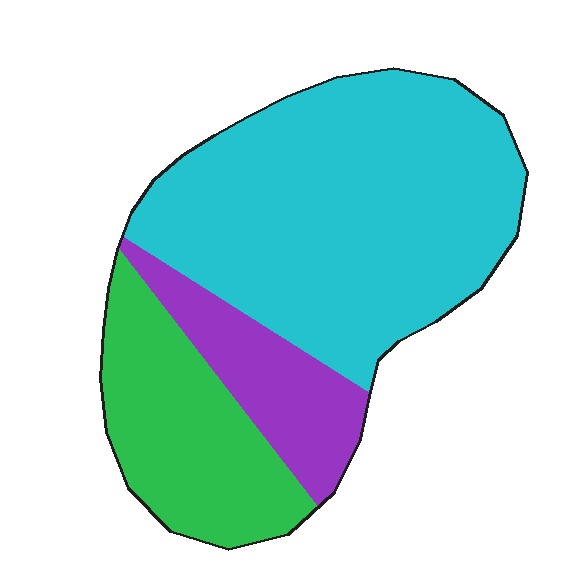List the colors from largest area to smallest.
From largest to smallest: cyan, green, purple.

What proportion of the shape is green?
Green takes up about one quarter (1/4) of the shape.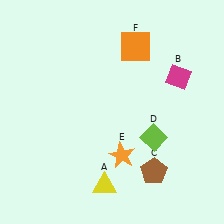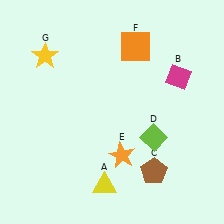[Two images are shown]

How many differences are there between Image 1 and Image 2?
There is 1 difference between the two images.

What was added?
A yellow star (G) was added in Image 2.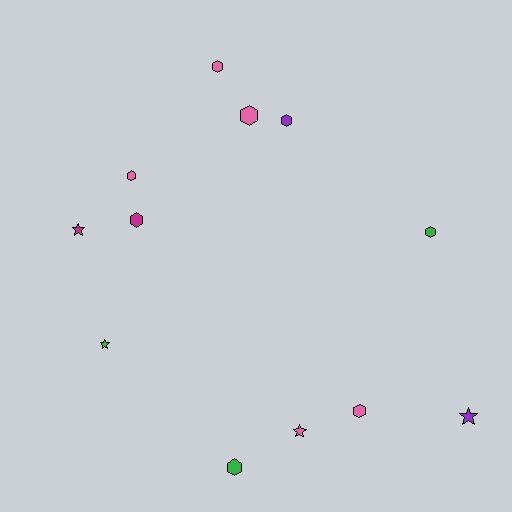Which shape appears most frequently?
Hexagon, with 8 objects.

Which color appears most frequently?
Pink, with 5 objects.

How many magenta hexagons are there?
There is 1 magenta hexagon.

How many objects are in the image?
There are 12 objects.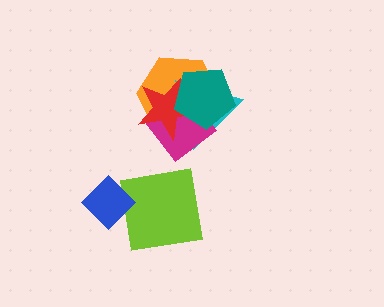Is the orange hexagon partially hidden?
Yes, it is partially covered by another shape.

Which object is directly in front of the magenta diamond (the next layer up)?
The red star is directly in front of the magenta diamond.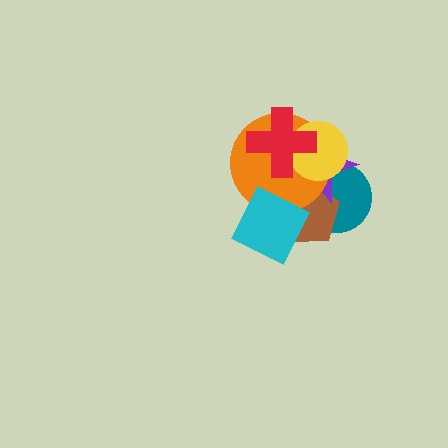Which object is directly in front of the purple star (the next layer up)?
The orange circle is directly in front of the purple star.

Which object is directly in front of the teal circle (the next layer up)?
The brown pentagon is directly in front of the teal circle.